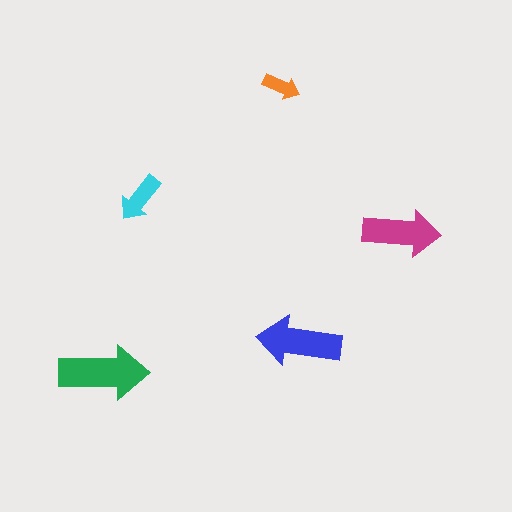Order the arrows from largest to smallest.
the green one, the blue one, the magenta one, the cyan one, the orange one.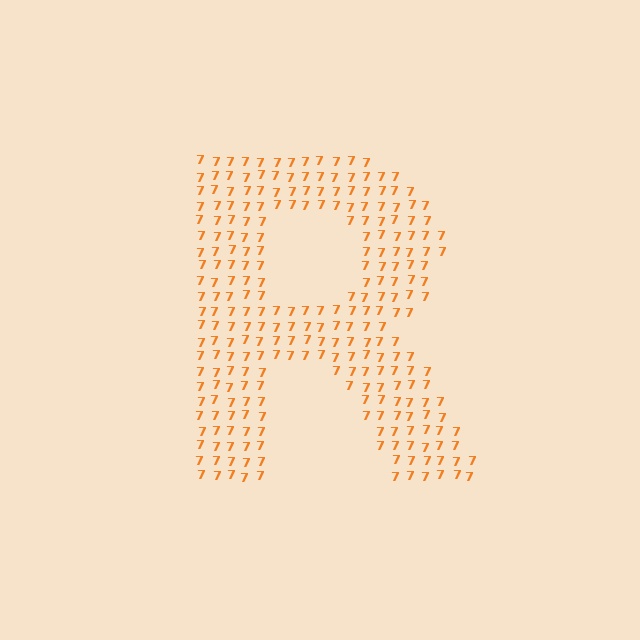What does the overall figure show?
The overall figure shows the letter R.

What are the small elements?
The small elements are digit 7's.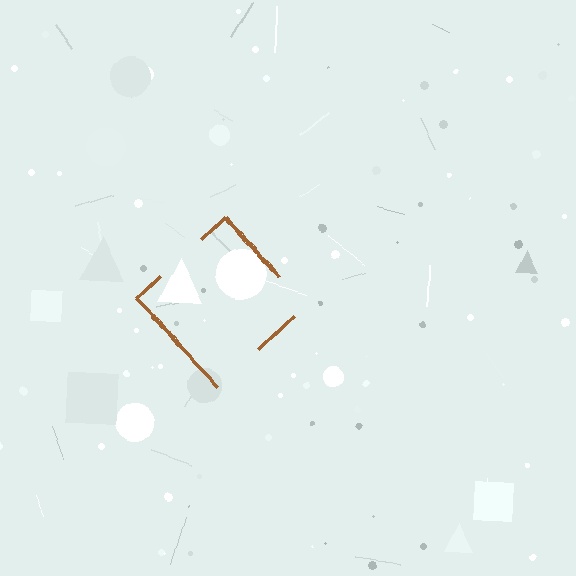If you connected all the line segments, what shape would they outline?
They would outline a diamond.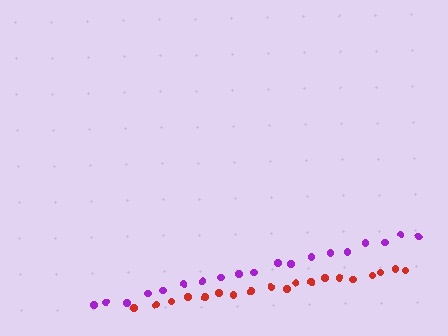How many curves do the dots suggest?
There are 2 distinct paths.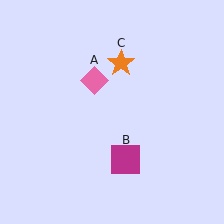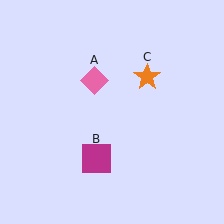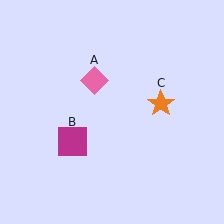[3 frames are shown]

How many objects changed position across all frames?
2 objects changed position: magenta square (object B), orange star (object C).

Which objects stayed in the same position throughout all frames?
Pink diamond (object A) remained stationary.